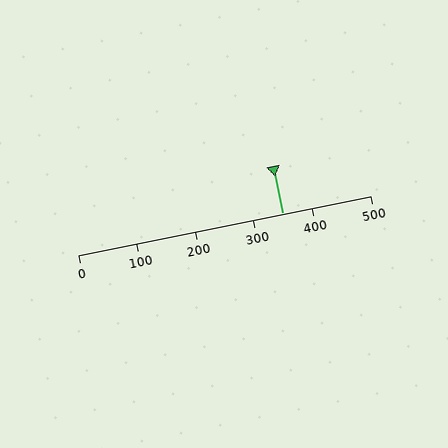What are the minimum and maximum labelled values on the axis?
The axis runs from 0 to 500.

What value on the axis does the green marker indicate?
The marker indicates approximately 350.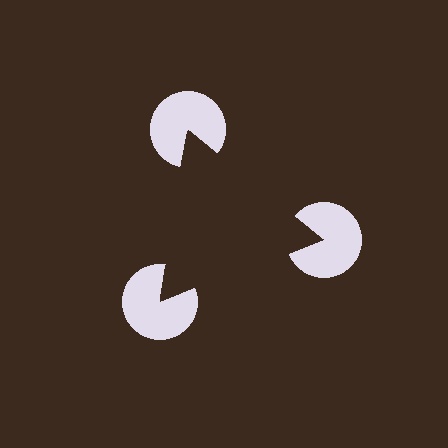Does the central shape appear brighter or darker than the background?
It typically appears slightly darker than the background, even though no actual brightness change is drawn.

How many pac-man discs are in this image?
There are 3 — one at each vertex of the illusory triangle.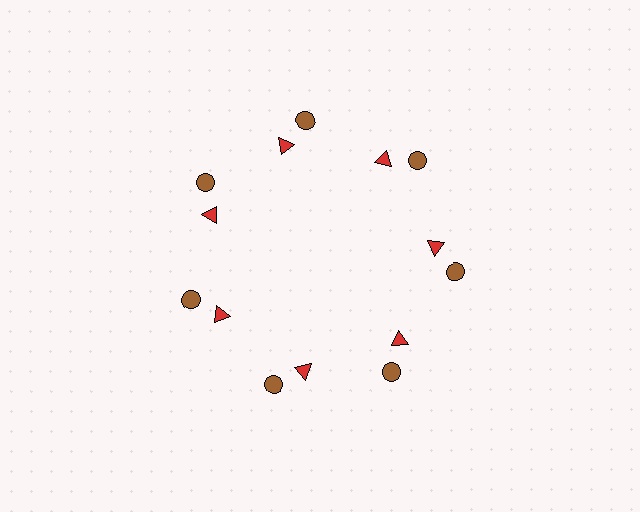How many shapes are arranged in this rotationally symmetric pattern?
There are 14 shapes, arranged in 7 groups of 2.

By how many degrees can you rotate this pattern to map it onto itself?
The pattern maps onto itself every 51 degrees of rotation.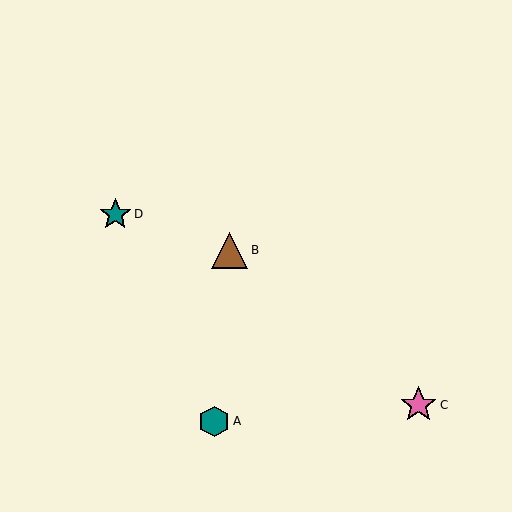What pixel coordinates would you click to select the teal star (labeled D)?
Click at (115, 214) to select the teal star D.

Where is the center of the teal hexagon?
The center of the teal hexagon is at (214, 421).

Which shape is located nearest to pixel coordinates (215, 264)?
The brown triangle (labeled B) at (230, 250) is nearest to that location.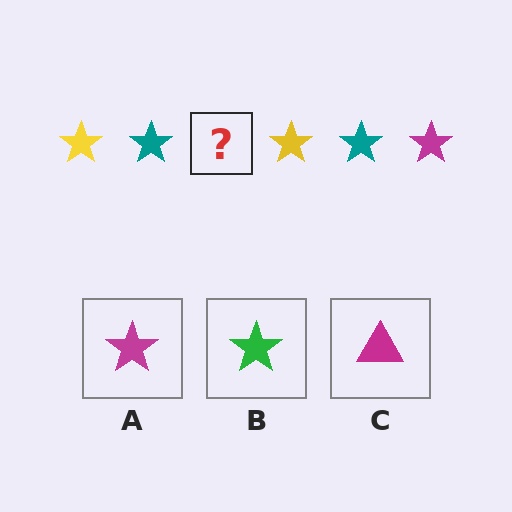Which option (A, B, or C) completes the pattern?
A.